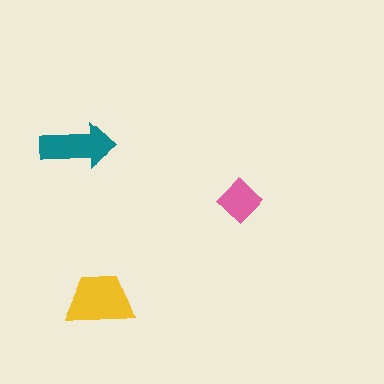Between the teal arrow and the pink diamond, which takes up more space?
The teal arrow.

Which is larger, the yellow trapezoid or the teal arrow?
The yellow trapezoid.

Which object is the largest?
The yellow trapezoid.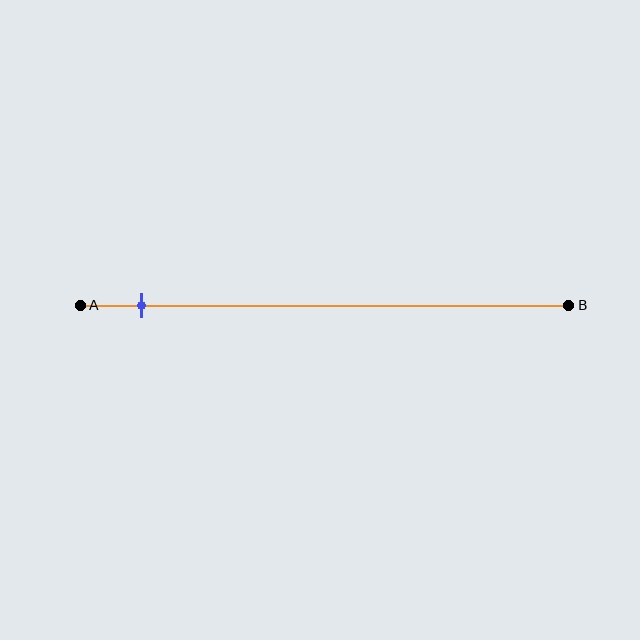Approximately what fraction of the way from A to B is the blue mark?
The blue mark is approximately 15% of the way from A to B.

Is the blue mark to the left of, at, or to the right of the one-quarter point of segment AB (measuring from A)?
The blue mark is to the left of the one-quarter point of segment AB.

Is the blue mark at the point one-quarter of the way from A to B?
No, the mark is at about 15% from A, not at the 25% one-quarter point.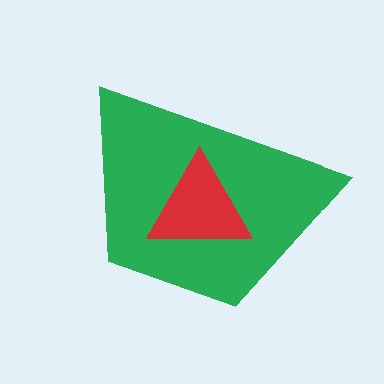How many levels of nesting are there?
2.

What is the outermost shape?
The green trapezoid.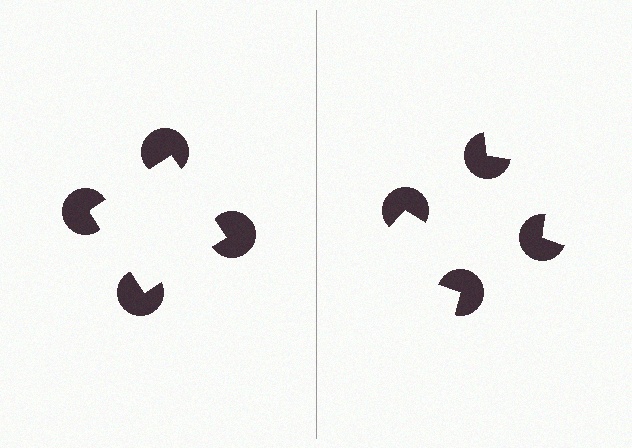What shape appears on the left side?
An illusory square.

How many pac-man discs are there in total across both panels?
8 — 4 on each side.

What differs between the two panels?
The pac-man discs are positioned identically on both sides; only the wedge orientations differ. On the left they align to a square; on the right they are misaligned.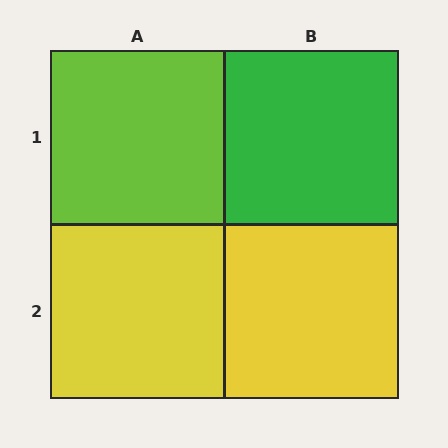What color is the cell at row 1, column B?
Green.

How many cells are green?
1 cell is green.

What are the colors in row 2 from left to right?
Yellow, yellow.